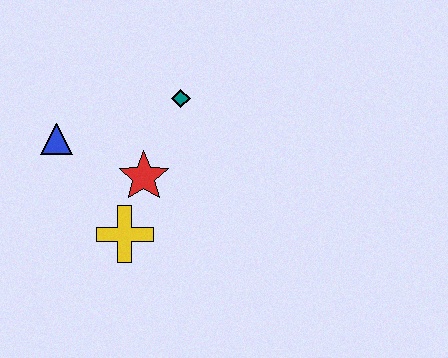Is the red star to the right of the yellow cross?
Yes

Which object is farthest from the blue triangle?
The teal diamond is farthest from the blue triangle.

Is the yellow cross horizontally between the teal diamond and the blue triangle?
Yes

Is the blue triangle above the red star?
Yes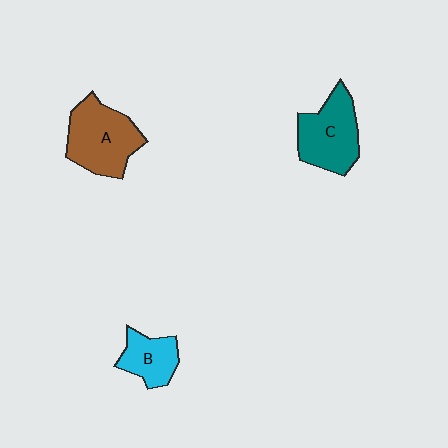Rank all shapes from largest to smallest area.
From largest to smallest: A (brown), C (teal), B (cyan).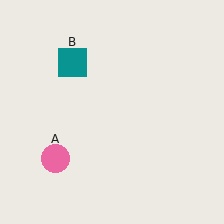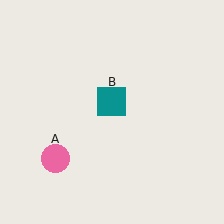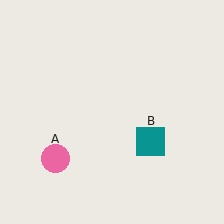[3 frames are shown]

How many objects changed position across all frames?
1 object changed position: teal square (object B).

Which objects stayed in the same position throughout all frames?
Pink circle (object A) remained stationary.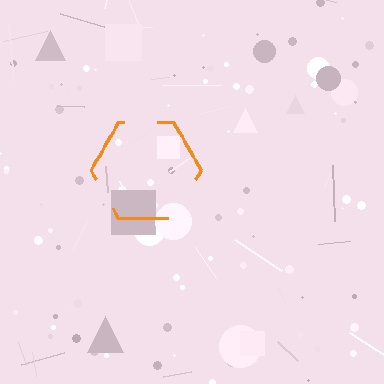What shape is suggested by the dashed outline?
The dashed outline suggests a hexagon.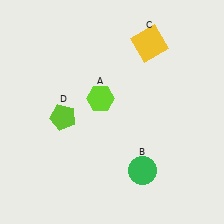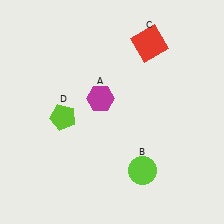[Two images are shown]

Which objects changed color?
A changed from lime to magenta. B changed from green to lime. C changed from yellow to red.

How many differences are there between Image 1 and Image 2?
There are 3 differences between the two images.